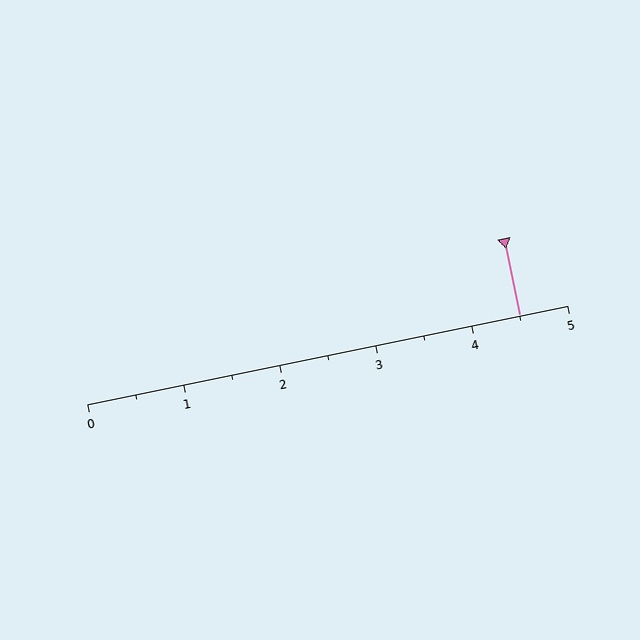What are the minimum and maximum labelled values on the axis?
The axis runs from 0 to 5.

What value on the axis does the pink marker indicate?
The marker indicates approximately 4.5.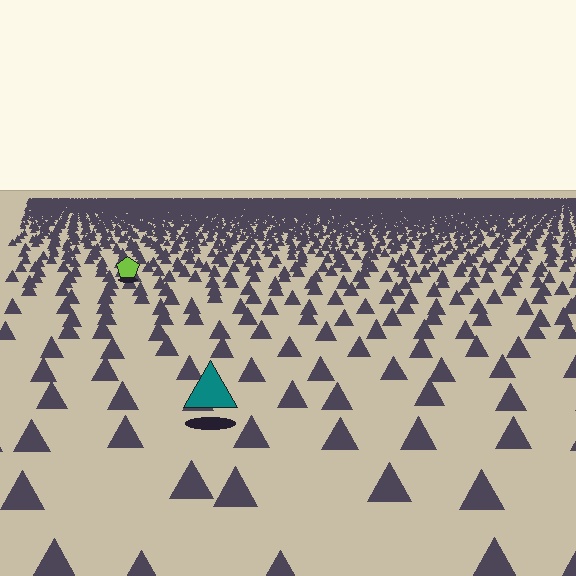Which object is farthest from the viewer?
The lime pentagon is farthest from the viewer. It appears smaller and the ground texture around it is denser.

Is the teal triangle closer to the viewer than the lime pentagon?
Yes. The teal triangle is closer — you can tell from the texture gradient: the ground texture is coarser near it.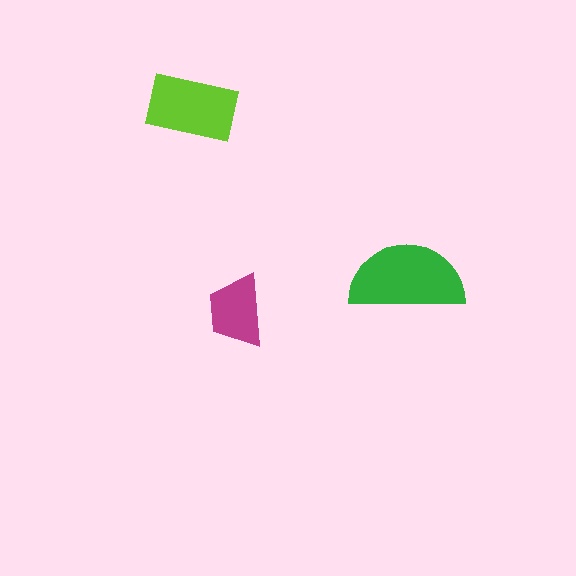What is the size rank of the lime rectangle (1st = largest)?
2nd.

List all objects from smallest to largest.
The magenta trapezoid, the lime rectangle, the green semicircle.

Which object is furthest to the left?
The lime rectangle is leftmost.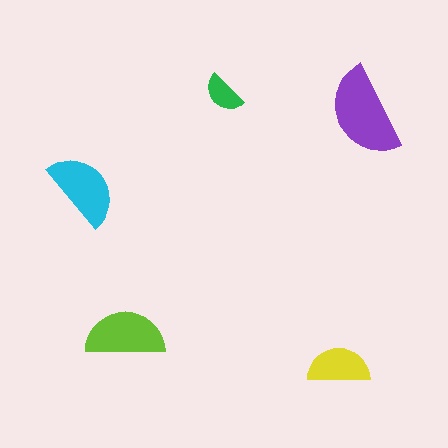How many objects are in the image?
There are 5 objects in the image.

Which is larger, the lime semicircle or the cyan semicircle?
The lime one.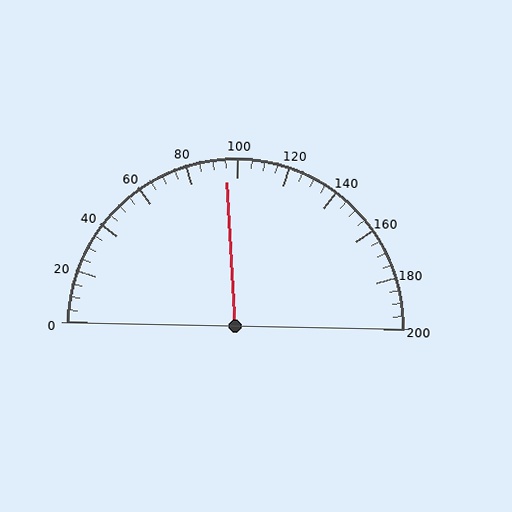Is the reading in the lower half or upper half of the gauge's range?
The reading is in the lower half of the range (0 to 200).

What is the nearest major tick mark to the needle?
The nearest major tick mark is 100.